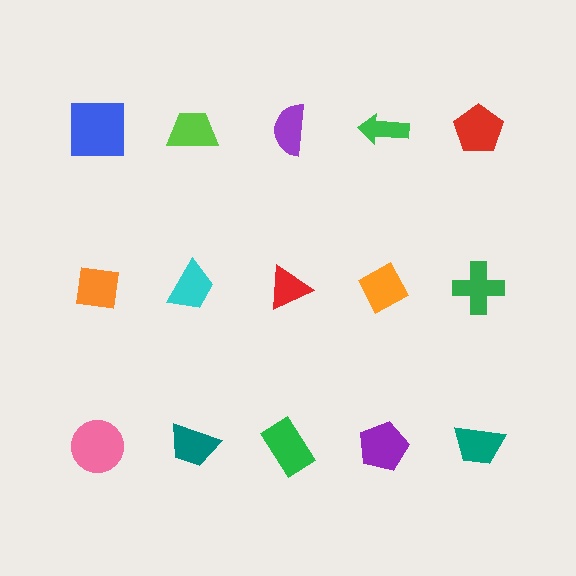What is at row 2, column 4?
An orange diamond.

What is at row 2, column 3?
A red triangle.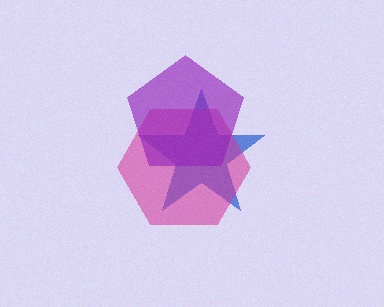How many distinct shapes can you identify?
There are 3 distinct shapes: a blue star, a magenta hexagon, a purple pentagon.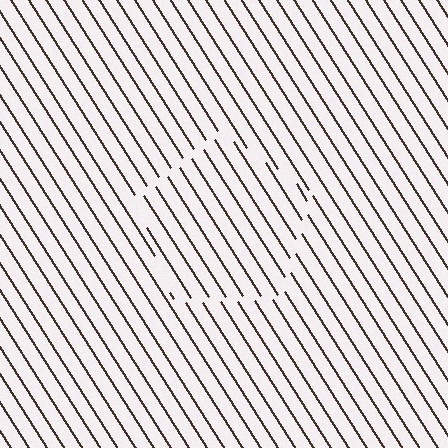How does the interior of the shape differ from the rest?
The interior of the shape contains the same grating, shifted by half a period — the contour is defined by the phase discontinuity where line-ends from the inner and outer gratings abut.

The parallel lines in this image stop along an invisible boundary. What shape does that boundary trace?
An illusory pentagon. The interior of the shape contains the same grating, shifted by half a period — the contour is defined by the phase discontinuity where line-ends from the inner and outer gratings abut.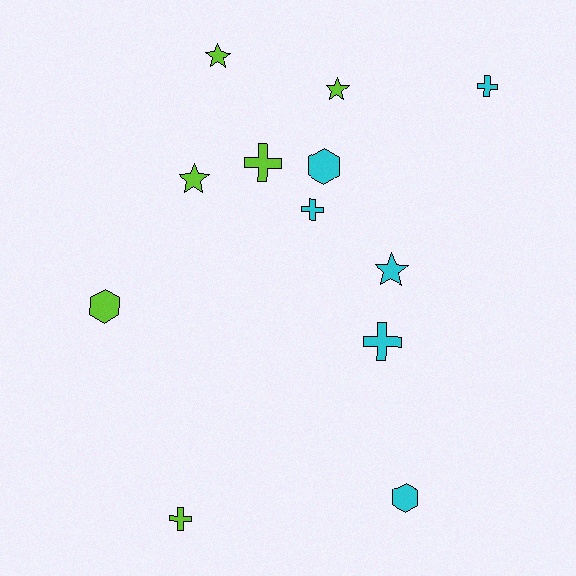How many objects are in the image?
There are 12 objects.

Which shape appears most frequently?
Cross, with 5 objects.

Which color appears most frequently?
Lime, with 6 objects.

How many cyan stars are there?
There is 1 cyan star.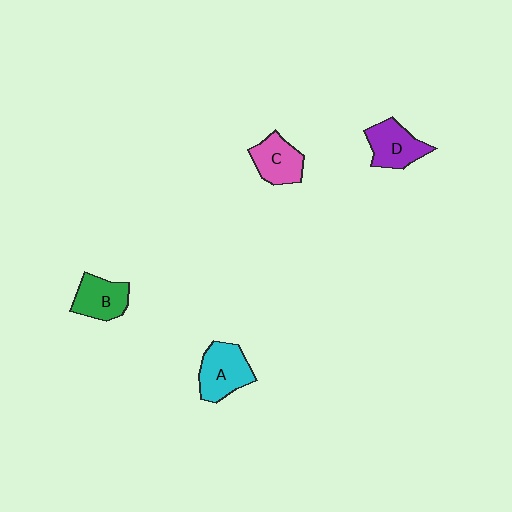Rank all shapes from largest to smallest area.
From largest to smallest: A (cyan), D (purple), B (green), C (pink).